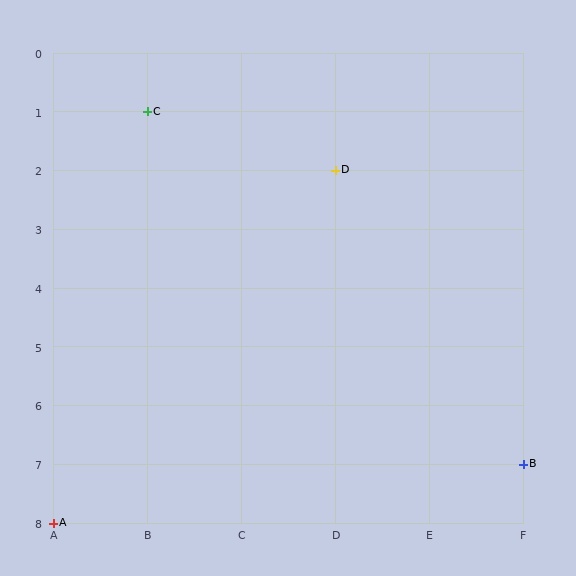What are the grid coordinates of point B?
Point B is at grid coordinates (F, 7).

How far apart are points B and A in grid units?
Points B and A are 5 columns and 1 row apart (about 5.1 grid units diagonally).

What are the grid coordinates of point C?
Point C is at grid coordinates (B, 1).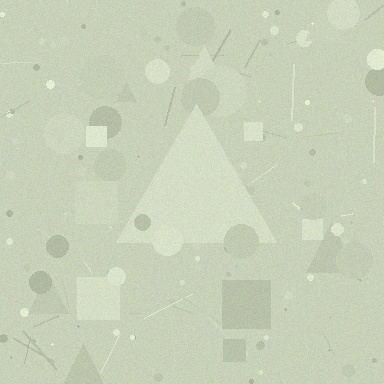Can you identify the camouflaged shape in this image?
The camouflaged shape is a triangle.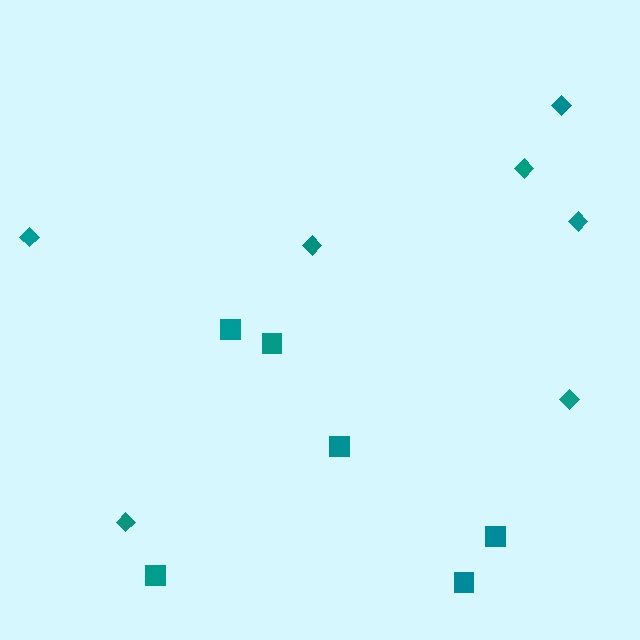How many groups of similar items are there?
There are 2 groups: one group of squares (6) and one group of diamonds (7).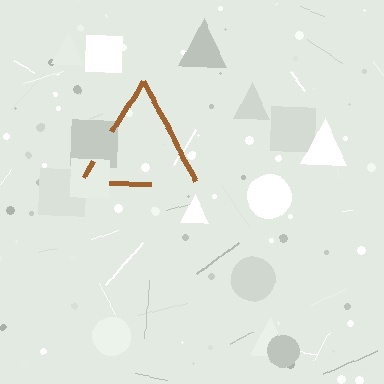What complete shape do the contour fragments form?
The contour fragments form a triangle.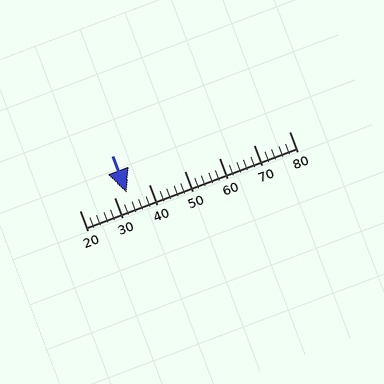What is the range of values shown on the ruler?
The ruler shows values from 20 to 80.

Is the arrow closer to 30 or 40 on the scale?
The arrow is closer to 30.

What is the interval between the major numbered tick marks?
The major tick marks are spaced 10 units apart.